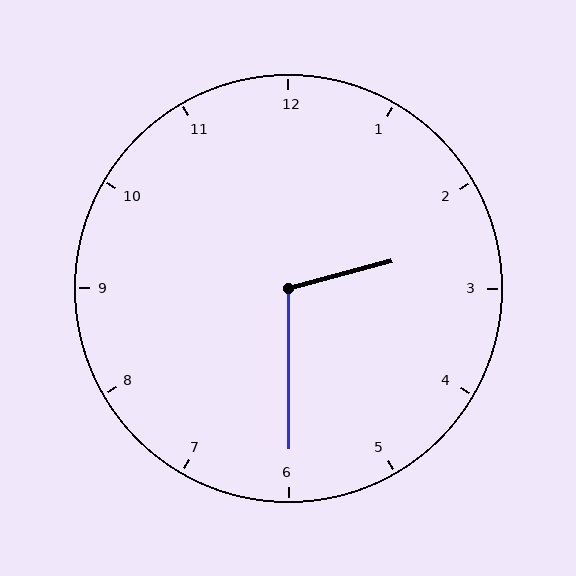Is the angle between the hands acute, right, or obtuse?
It is obtuse.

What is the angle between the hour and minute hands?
Approximately 105 degrees.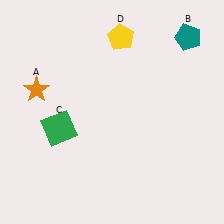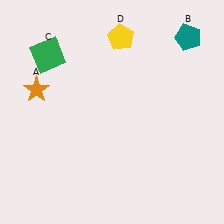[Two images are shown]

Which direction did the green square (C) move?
The green square (C) moved up.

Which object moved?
The green square (C) moved up.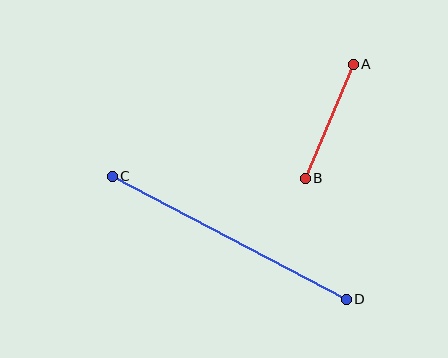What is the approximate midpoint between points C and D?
The midpoint is at approximately (229, 238) pixels.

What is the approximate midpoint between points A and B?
The midpoint is at approximately (329, 121) pixels.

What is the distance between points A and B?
The distance is approximately 124 pixels.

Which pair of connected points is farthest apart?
Points C and D are farthest apart.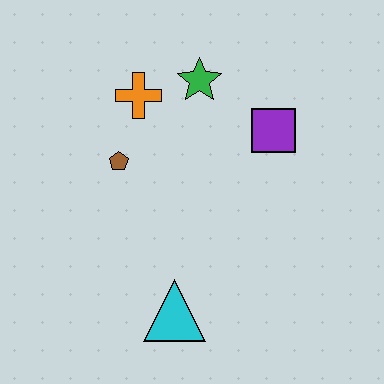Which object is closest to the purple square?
The green star is closest to the purple square.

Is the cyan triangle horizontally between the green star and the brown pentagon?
Yes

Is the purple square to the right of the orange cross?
Yes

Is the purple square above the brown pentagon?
Yes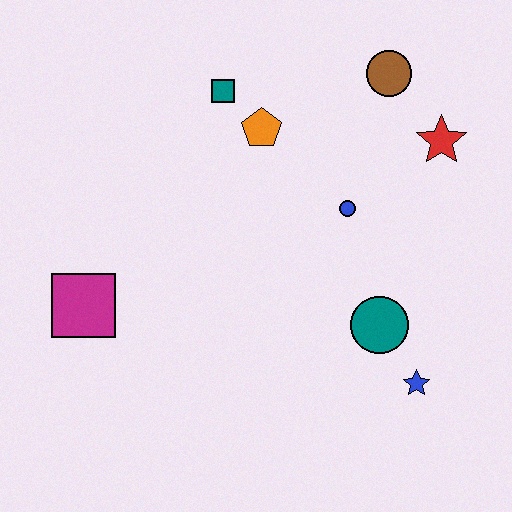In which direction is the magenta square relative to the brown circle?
The magenta square is to the left of the brown circle.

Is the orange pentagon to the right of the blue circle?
No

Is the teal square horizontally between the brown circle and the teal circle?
No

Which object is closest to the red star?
The brown circle is closest to the red star.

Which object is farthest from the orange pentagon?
The blue star is farthest from the orange pentagon.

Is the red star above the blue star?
Yes